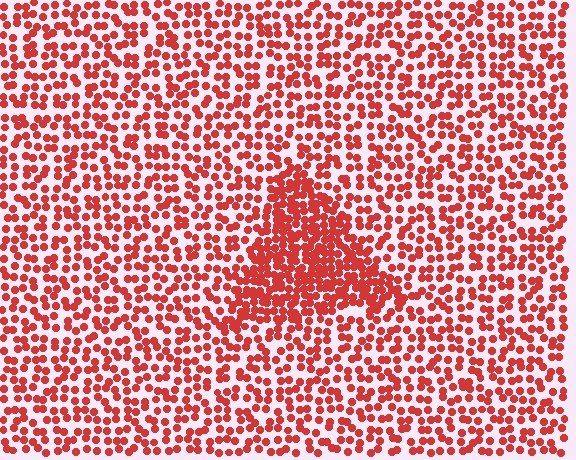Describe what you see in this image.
The image contains small red elements arranged at two different densities. A triangle-shaped region is visible where the elements are more densely packed than the surrounding area.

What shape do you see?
I see a triangle.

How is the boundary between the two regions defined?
The boundary is defined by a change in element density (approximately 2.0x ratio). All elements are the same color, size, and shape.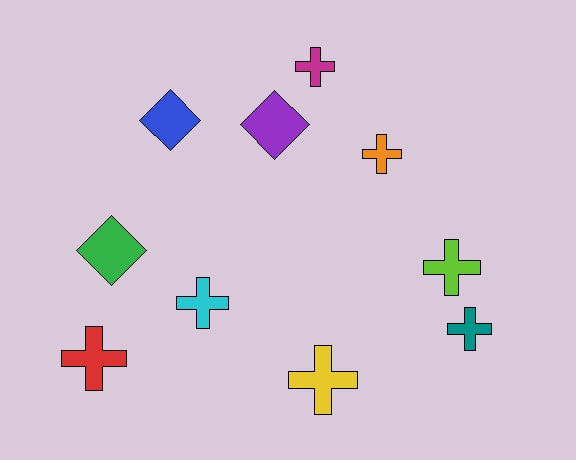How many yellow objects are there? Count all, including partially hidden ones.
There is 1 yellow object.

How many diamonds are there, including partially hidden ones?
There are 3 diamonds.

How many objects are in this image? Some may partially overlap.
There are 10 objects.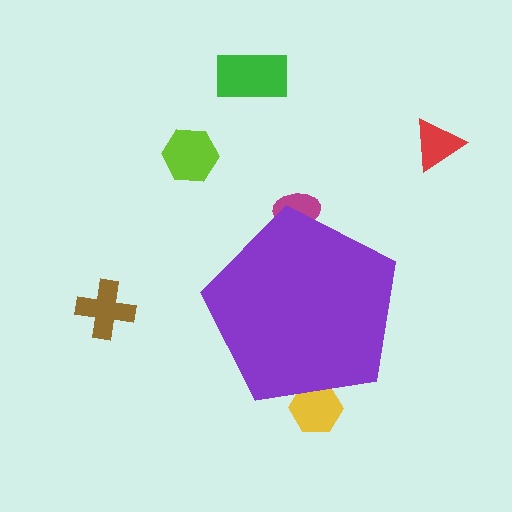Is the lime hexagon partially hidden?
No, the lime hexagon is fully visible.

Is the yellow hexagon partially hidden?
Yes, the yellow hexagon is partially hidden behind the purple pentagon.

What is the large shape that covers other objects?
A purple pentagon.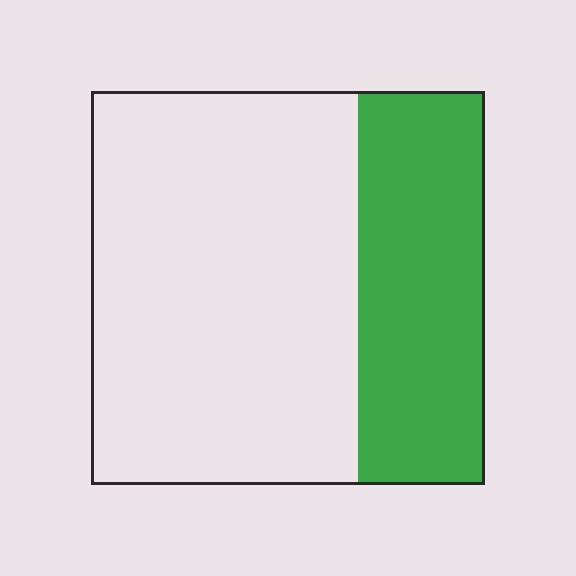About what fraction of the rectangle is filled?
About one third (1/3).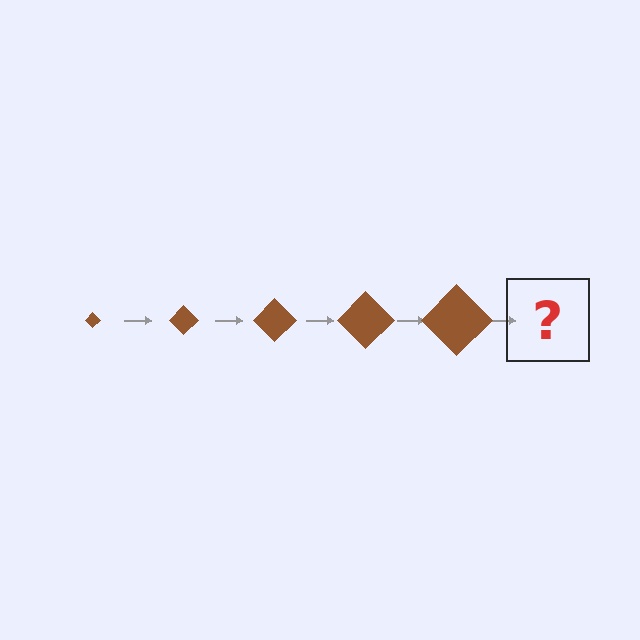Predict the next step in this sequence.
The next step is a brown diamond, larger than the previous one.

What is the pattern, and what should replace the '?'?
The pattern is that the diamond gets progressively larger each step. The '?' should be a brown diamond, larger than the previous one.